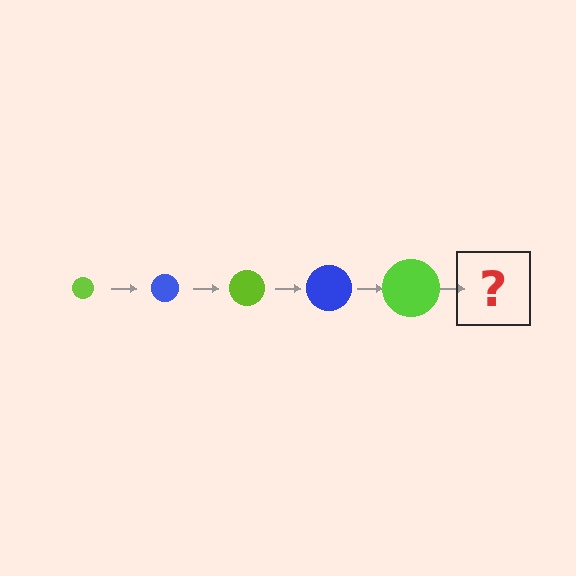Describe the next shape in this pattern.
It should be a blue circle, larger than the previous one.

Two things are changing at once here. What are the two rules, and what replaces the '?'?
The two rules are that the circle grows larger each step and the color cycles through lime and blue. The '?' should be a blue circle, larger than the previous one.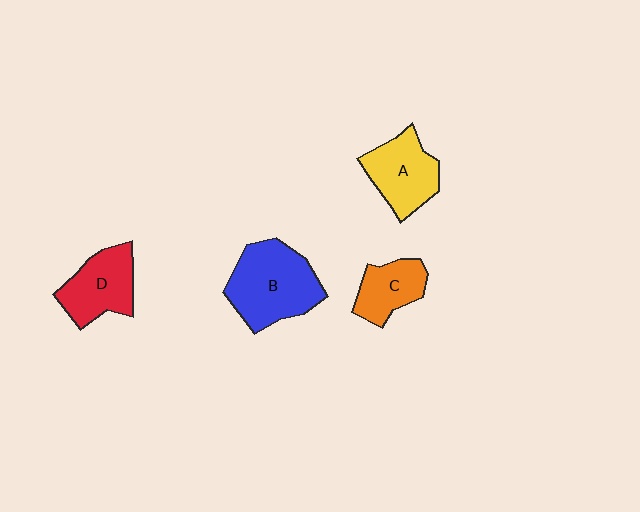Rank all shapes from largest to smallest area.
From largest to smallest: B (blue), A (yellow), D (red), C (orange).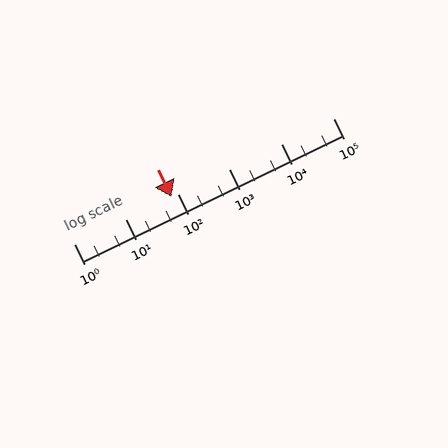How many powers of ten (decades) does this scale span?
The scale spans 5 decades, from 1 to 100000.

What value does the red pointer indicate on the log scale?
The pointer indicates approximately 78.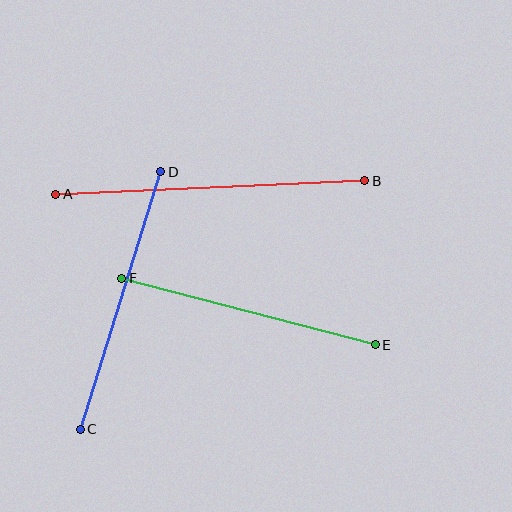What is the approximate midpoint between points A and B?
The midpoint is at approximately (210, 187) pixels.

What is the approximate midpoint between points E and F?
The midpoint is at approximately (248, 312) pixels.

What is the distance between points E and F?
The distance is approximately 262 pixels.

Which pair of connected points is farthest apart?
Points A and B are farthest apart.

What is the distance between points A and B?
The distance is approximately 309 pixels.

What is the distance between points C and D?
The distance is approximately 270 pixels.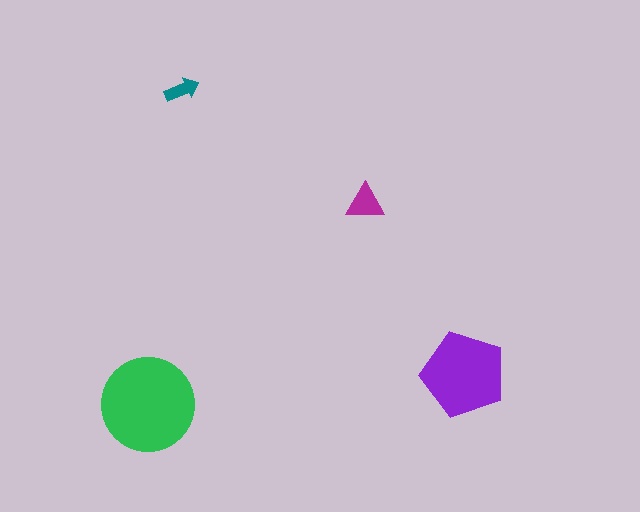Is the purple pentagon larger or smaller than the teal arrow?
Larger.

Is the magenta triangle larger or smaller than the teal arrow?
Larger.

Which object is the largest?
The green circle.